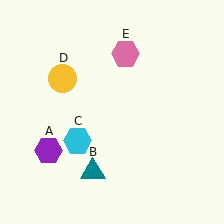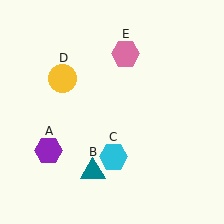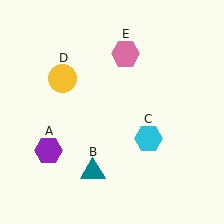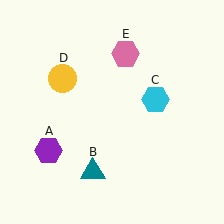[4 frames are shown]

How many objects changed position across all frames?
1 object changed position: cyan hexagon (object C).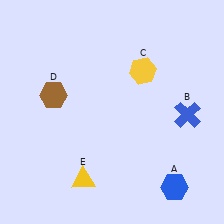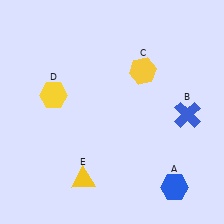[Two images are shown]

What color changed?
The hexagon (D) changed from brown in Image 1 to yellow in Image 2.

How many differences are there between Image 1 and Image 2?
There is 1 difference between the two images.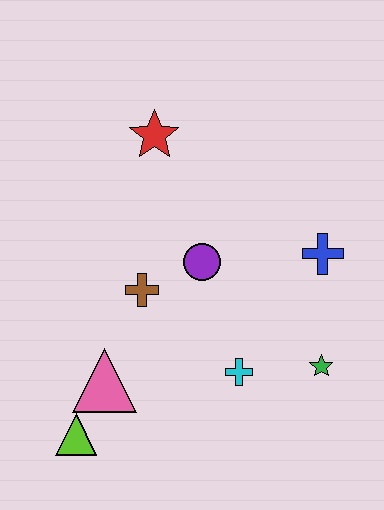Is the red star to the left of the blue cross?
Yes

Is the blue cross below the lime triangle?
No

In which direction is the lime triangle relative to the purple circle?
The lime triangle is below the purple circle.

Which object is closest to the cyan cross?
The green star is closest to the cyan cross.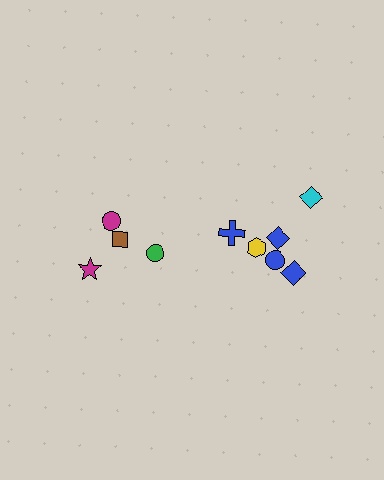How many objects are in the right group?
There are 6 objects.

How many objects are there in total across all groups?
There are 10 objects.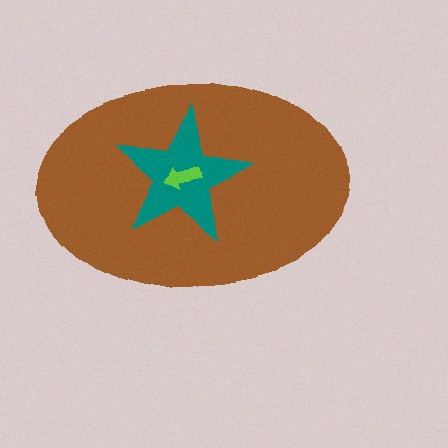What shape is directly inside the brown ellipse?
The teal star.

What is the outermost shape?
The brown ellipse.